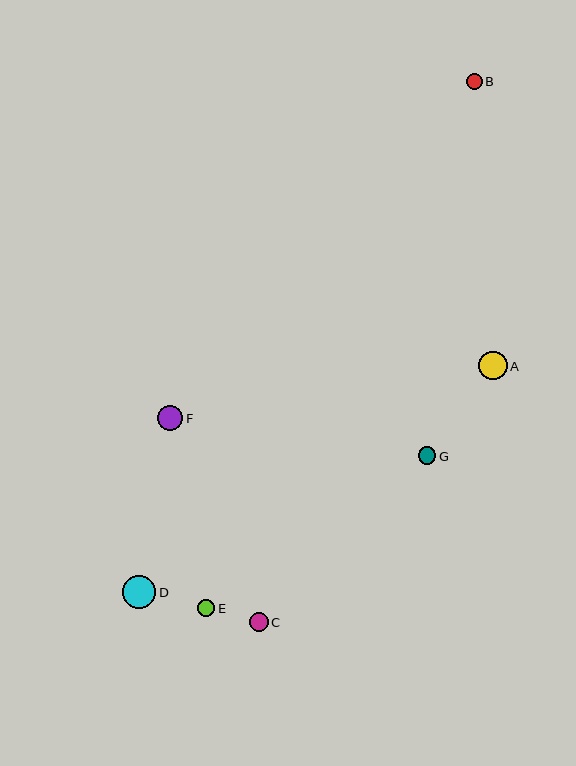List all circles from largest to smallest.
From largest to smallest: D, A, F, C, G, E, B.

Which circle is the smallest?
Circle B is the smallest with a size of approximately 16 pixels.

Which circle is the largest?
Circle D is the largest with a size of approximately 33 pixels.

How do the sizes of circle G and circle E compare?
Circle G and circle E are approximately the same size.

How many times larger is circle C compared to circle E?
Circle C is approximately 1.1 times the size of circle E.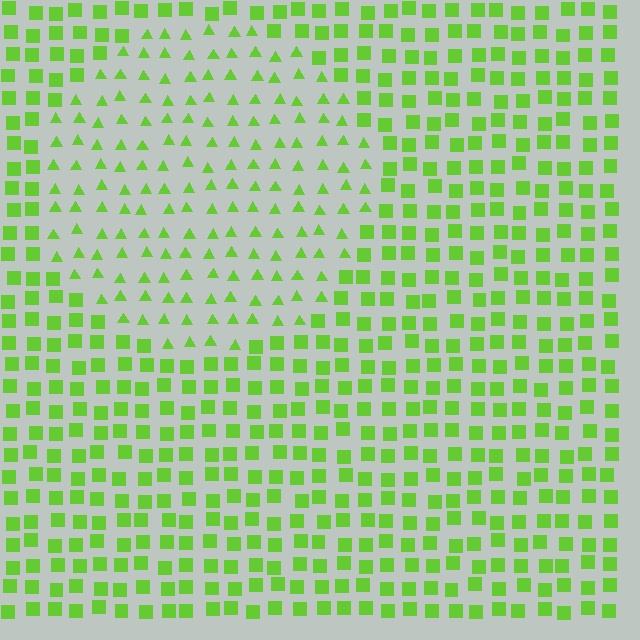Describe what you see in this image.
The image is filled with small lime elements arranged in a uniform grid. A circle-shaped region contains triangles, while the surrounding area contains squares. The boundary is defined purely by the change in element shape.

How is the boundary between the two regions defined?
The boundary is defined by a change in element shape: triangles inside vs. squares outside. All elements share the same color and spacing.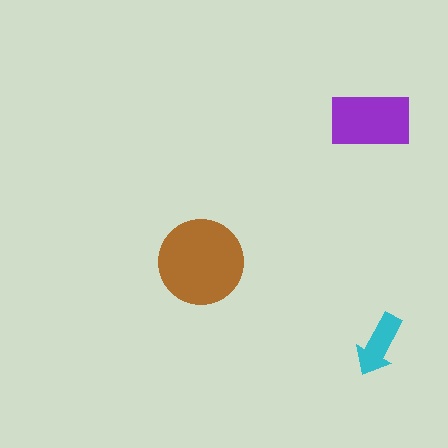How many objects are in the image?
There are 3 objects in the image.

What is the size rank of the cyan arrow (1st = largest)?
3rd.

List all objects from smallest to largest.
The cyan arrow, the purple rectangle, the brown circle.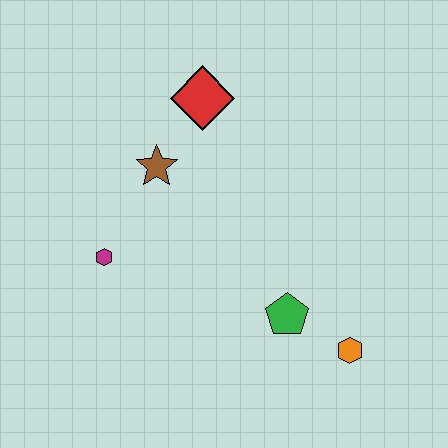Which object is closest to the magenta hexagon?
The brown star is closest to the magenta hexagon.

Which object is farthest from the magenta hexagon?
The orange hexagon is farthest from the magenta hexagon.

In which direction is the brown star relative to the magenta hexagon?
The brown star is above the magenta hexagon.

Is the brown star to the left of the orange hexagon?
Yes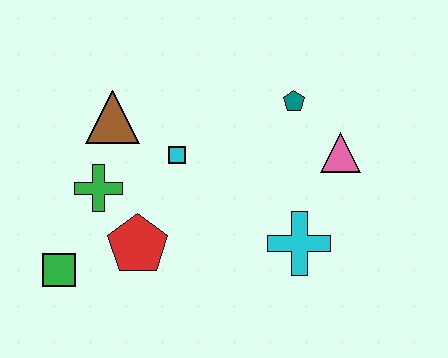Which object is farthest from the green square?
The pink triangle is farthest from the green square.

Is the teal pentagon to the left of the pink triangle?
Yes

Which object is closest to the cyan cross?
The pink triangle is closest to the cyan cross.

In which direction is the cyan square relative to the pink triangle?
The cyan square is to the left of the pink triangle.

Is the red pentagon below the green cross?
Yes